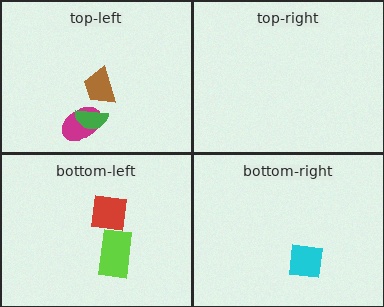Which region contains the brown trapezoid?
The top-left region.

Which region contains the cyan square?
The bottom-right region.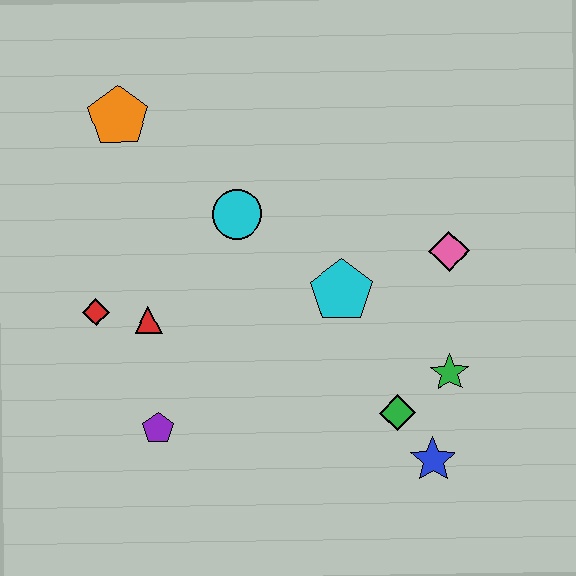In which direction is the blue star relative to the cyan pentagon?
The blue star is below the cyan pentagon.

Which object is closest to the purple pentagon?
The red triangle is closest to the purple pentagon.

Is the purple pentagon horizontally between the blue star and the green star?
No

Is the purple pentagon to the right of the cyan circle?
No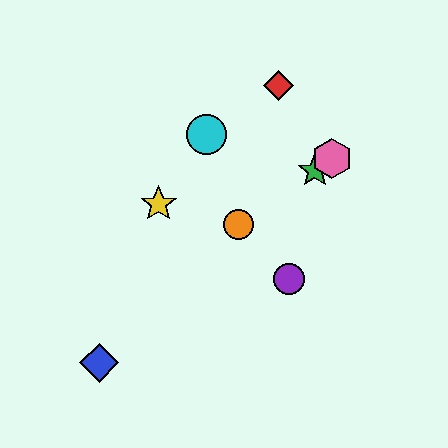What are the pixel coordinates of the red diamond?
The red diamond is at (278, 86).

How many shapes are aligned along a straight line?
3 shapes (the green star, the orange circle, the pink hexagon) are aligned along a straight line.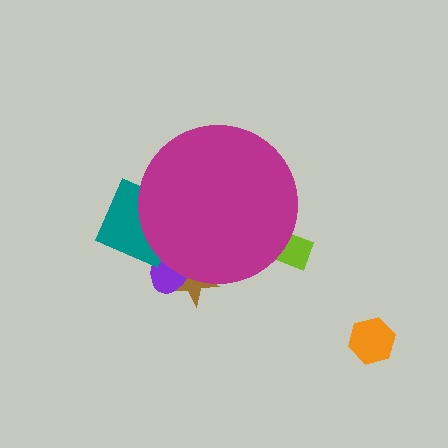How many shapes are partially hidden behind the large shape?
5 shapes are partially hidden.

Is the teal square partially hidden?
Yes, the teal square is partially hidden behind the magenta circle.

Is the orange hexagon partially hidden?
No, the orange hexagon is fully visible.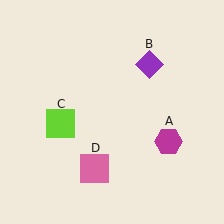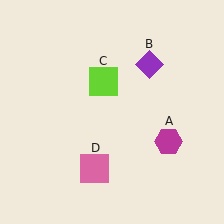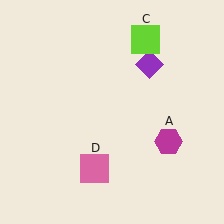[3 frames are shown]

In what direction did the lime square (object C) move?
The lime square (object C) moved up and to the right.